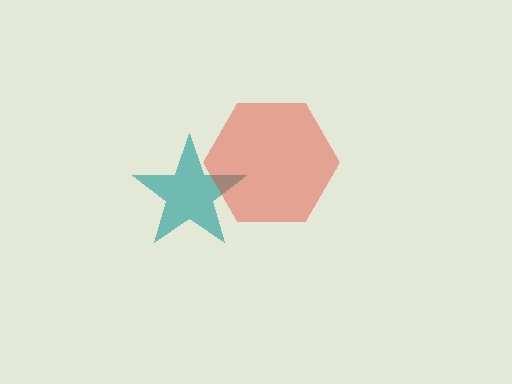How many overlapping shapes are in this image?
There are 2 overlapping shapes in the image.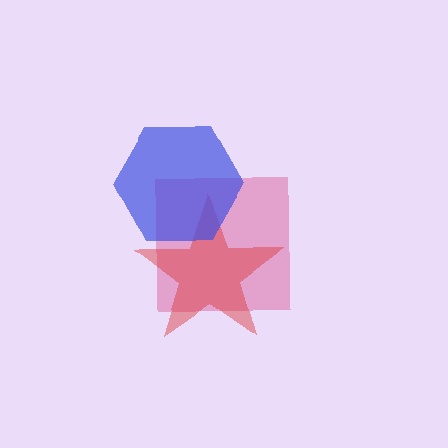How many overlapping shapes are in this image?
There are 3 overlapping shapes in the image.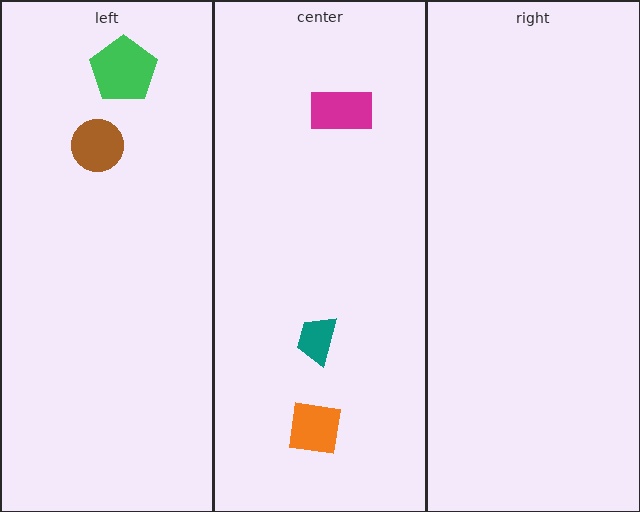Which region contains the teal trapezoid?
The center region.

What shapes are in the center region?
The teal trapezoid, the orange square, the magenta rectangle.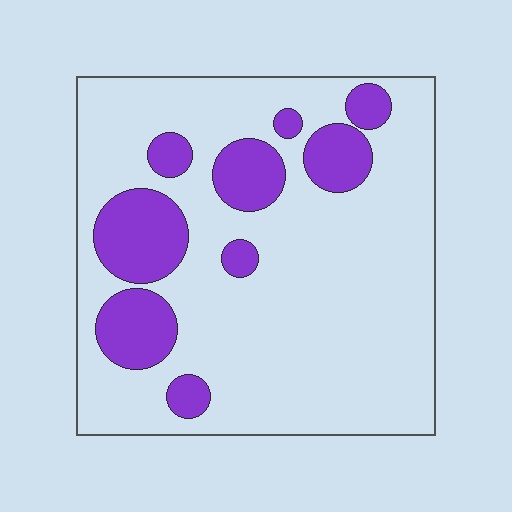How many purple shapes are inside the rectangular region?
9.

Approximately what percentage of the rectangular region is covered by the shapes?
Approximately 20%.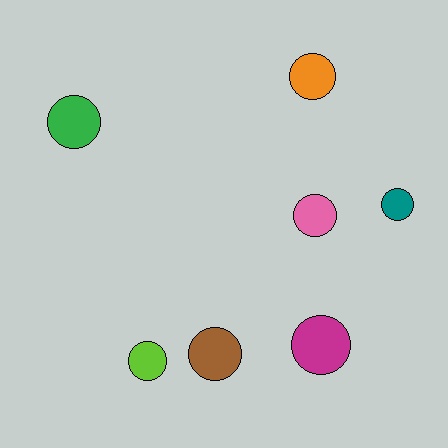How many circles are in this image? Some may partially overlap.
There are 7 circles.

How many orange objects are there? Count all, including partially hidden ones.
There is 1 orange object.